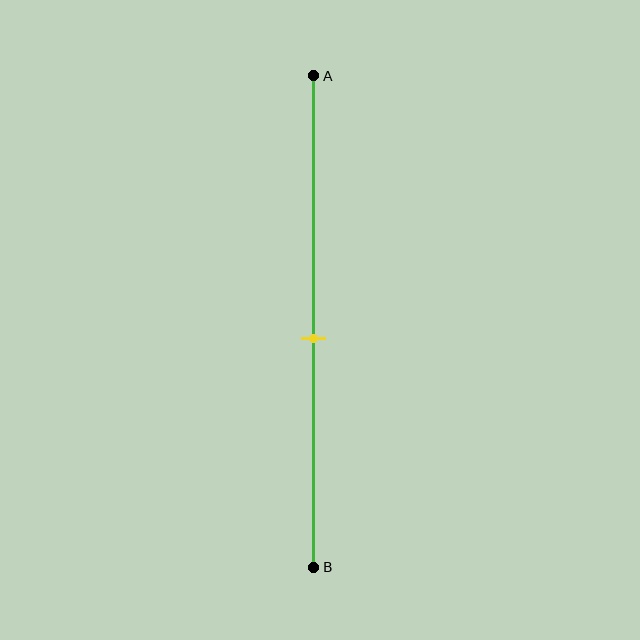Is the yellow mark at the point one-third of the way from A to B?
No, the mark is at about 55% from A, not at the 33% one-third point.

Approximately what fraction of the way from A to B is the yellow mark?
The yellow mark is approximately 55% of the way from A to B.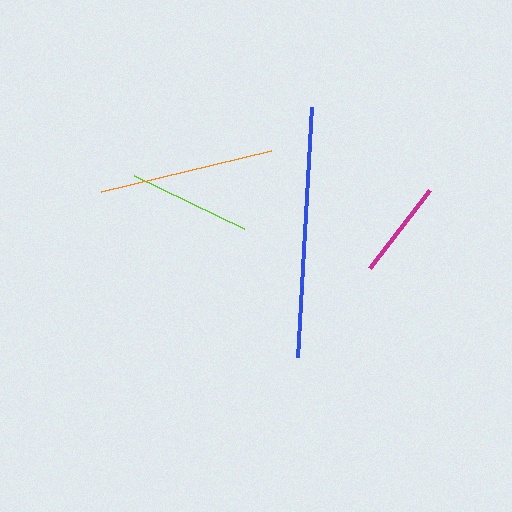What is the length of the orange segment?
The orange segment is approximately 174 pixels long.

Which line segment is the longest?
The blue line is the longest at approximately 250 pixels.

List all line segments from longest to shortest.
From longest to shortest: blue, orange, lime, magenta.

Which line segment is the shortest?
The magenta line is the shortest at approximately 99 pixels.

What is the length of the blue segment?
The blue segment is approximately 250 pixels long.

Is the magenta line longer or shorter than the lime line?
The lime line is longer than the magenta line.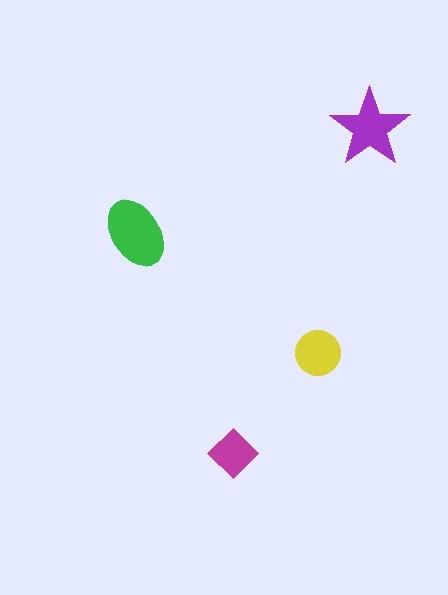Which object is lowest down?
The magenta diamond is bottommost.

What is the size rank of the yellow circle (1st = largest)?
3rd.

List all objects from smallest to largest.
The magenta diamond, the yellow circle, the purple star, the green ellipse.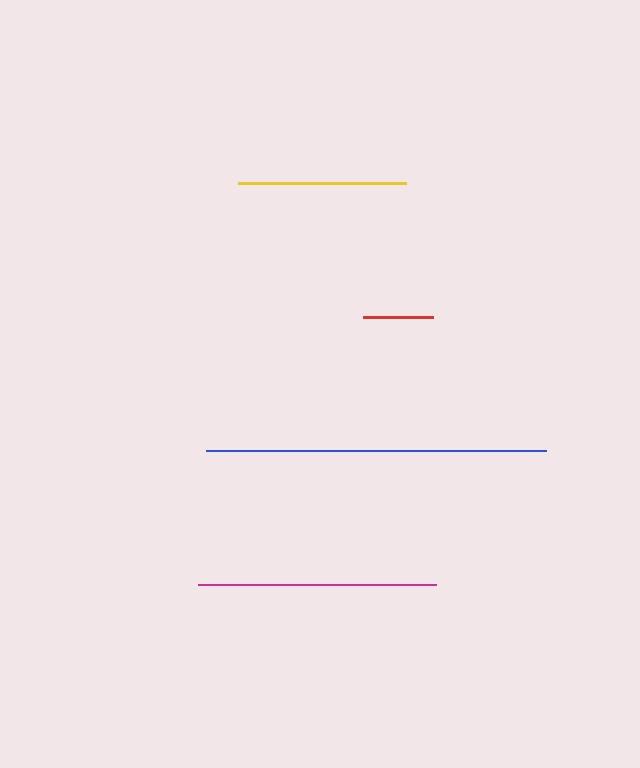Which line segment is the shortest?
The red line is the shortest at approximately 69 pixels.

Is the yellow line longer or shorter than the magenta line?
The magenta line is longer than the yellow line.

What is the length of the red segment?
The red segment is approximately 69 pixels long.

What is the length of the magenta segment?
The magenta segment is approximately 238 pixels long.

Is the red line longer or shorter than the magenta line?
The magenta line is longer than the red line.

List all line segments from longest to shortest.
From longest to shortest: blue, magenta, yellow, red.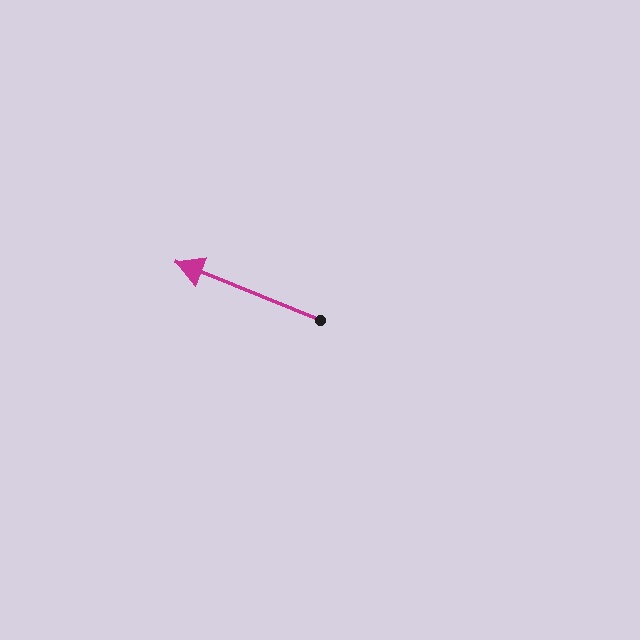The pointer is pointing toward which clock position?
Roughly 10 o'clock.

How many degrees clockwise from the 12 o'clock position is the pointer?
Approximately 292 degrees.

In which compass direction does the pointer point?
West.